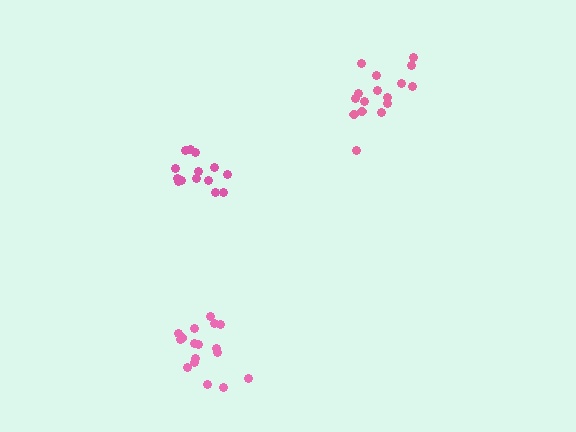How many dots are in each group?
Group 1: 16 dots, Group 2: 17 dots, Group 3: 14 dots (47 total).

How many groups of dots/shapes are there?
There are 3 groups.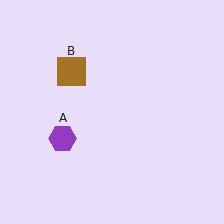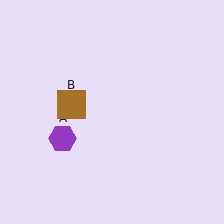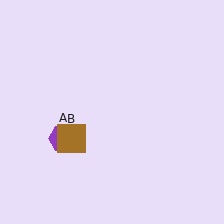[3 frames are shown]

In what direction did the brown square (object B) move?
The brown square (object B) moved down.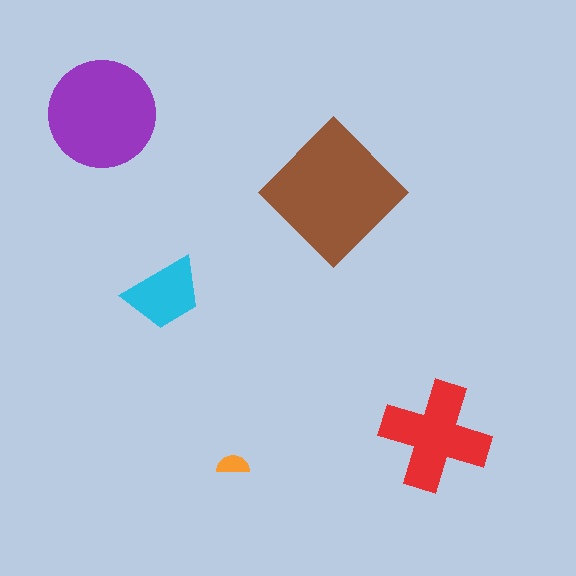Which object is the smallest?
The orange semicircle.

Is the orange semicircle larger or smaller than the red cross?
Smaller.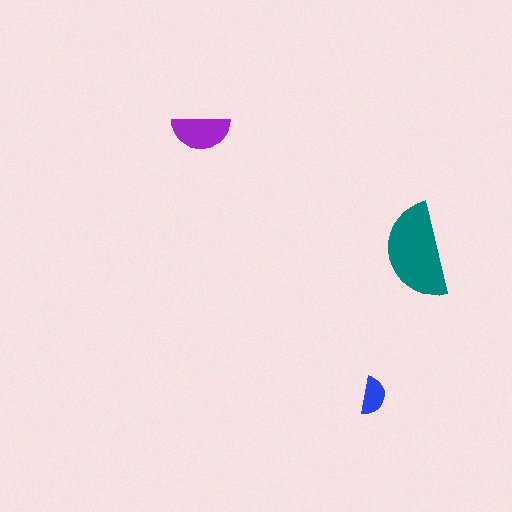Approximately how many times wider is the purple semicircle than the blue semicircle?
About 1.5 times wider.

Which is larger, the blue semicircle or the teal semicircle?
The teal one.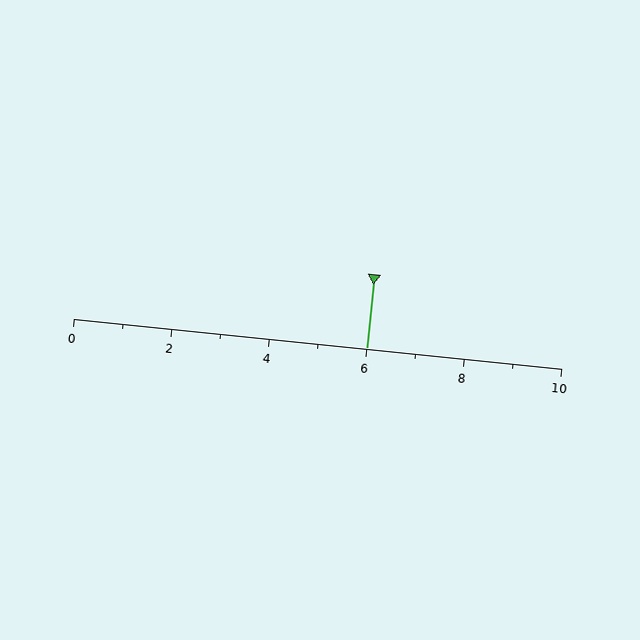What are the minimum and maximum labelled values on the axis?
The axis runs from 0 to 10.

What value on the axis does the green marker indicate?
The marker indicates approximately 6.